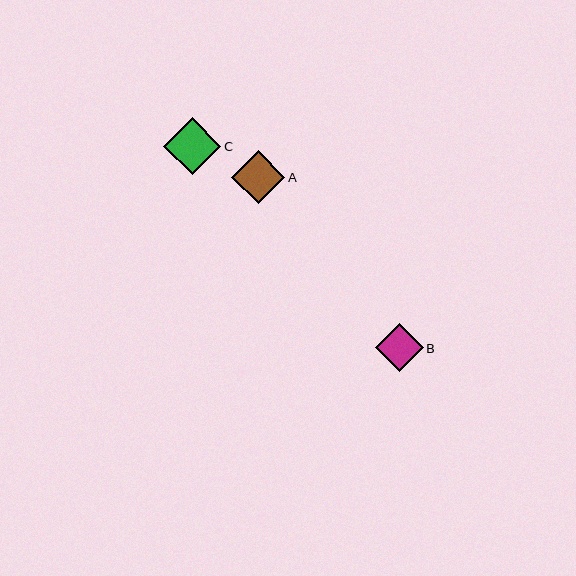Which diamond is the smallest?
Diamond B is the smallest with a size of approximately 48 pixels.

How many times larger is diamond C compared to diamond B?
Diamond C is approximately 1.2 times the size of diamond B.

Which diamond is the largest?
Diamond C is the largest with a size of approximately 57 pixels.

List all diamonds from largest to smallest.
From largest to smallest: C, A, B.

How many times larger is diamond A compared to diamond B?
Diamond A is approximately 1.1 times the size of diamond B.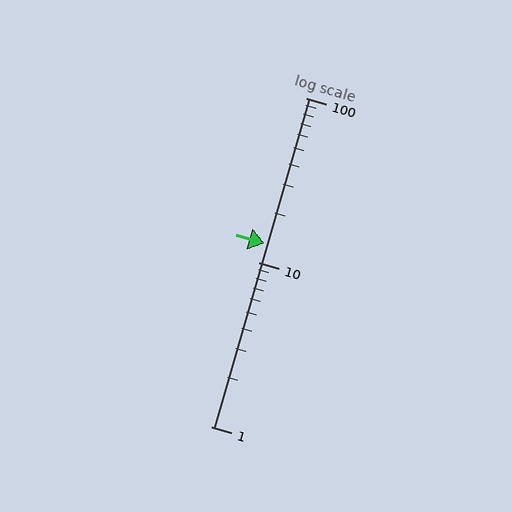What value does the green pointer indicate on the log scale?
The pointer indicates approximately 13.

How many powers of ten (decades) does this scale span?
The scale spans 2 decades, from 1 to 100.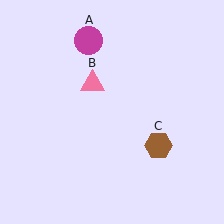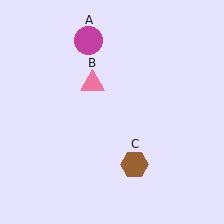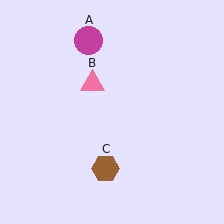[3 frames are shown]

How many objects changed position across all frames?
1 object changed position: brown hexagon (object C).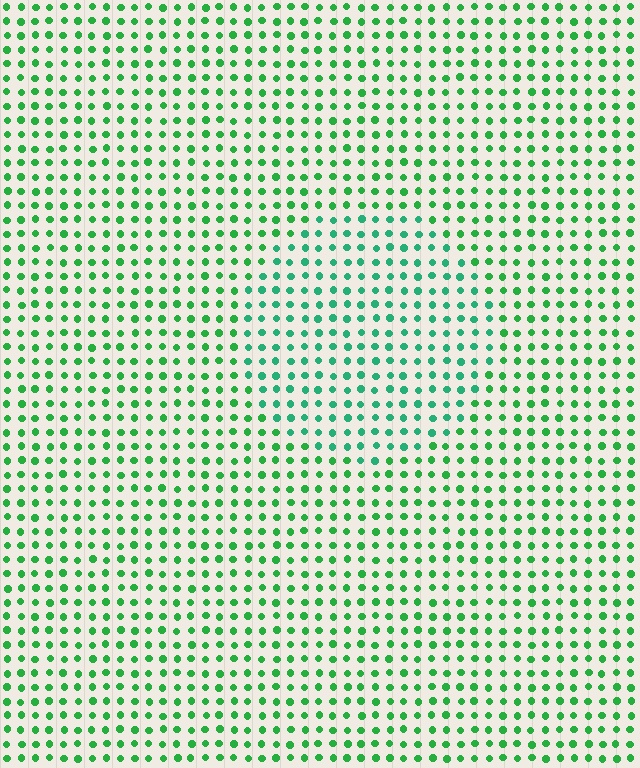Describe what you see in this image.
The image is filled with small green elements in a uniform arrangement. A circle-shaped region is visible where the elements are tinted to a slightly different hue, forming a subtle color boundary.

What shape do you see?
I see a circle.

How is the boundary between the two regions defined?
The boundary is defined purely by a slight shift in hue (about 24 degrees). Spacing, size, and orientation are identical on both sides.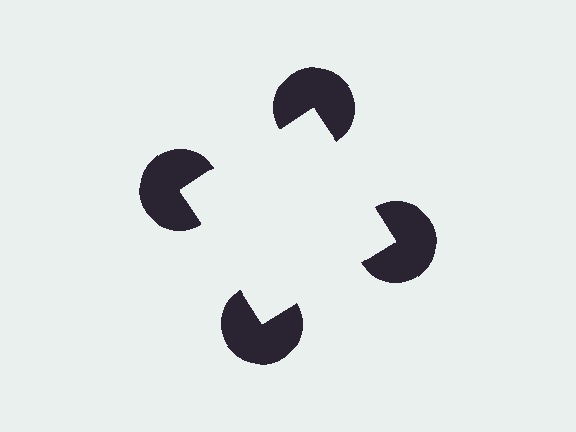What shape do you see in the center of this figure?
An illusory square — its edges are inferred from the aligned wedge cuts in the pac-man discs, not physically drawn.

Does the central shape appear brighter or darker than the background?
It typically appears slightly brighter than the background, even though no actual brightness change is drawn.